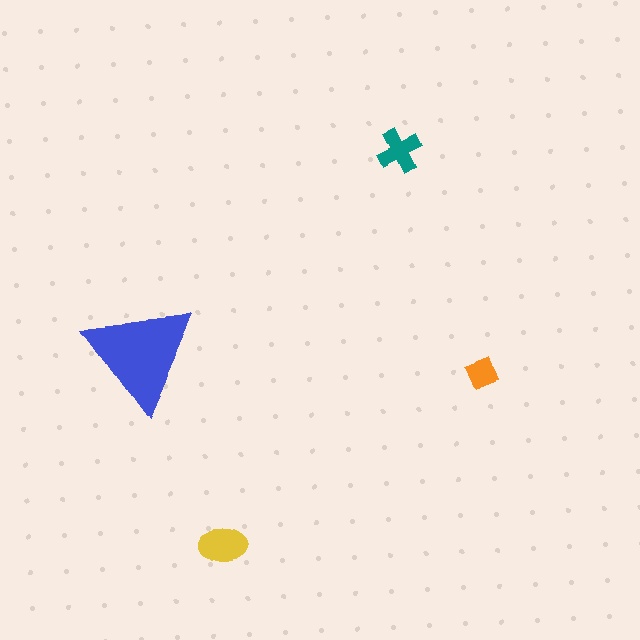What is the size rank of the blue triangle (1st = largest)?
1st.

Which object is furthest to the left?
The blue triangle is leftmost.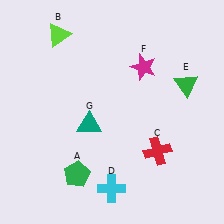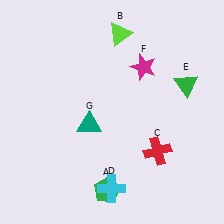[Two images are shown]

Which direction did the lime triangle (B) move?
The lime triangle (B) moved right.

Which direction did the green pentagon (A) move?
The green pentagon (A) moved right.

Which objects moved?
The objects that moved are: the green pentagon (A), the lime triangle (B).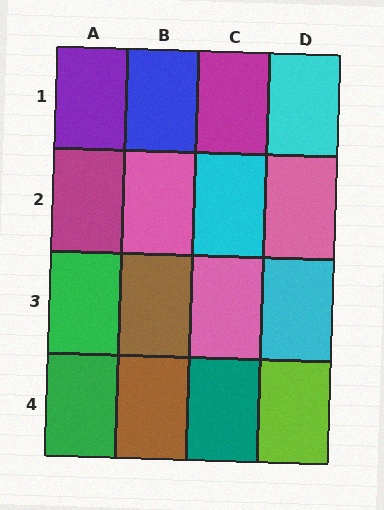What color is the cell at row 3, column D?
Cyan.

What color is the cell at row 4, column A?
Green.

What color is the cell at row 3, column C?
Pink.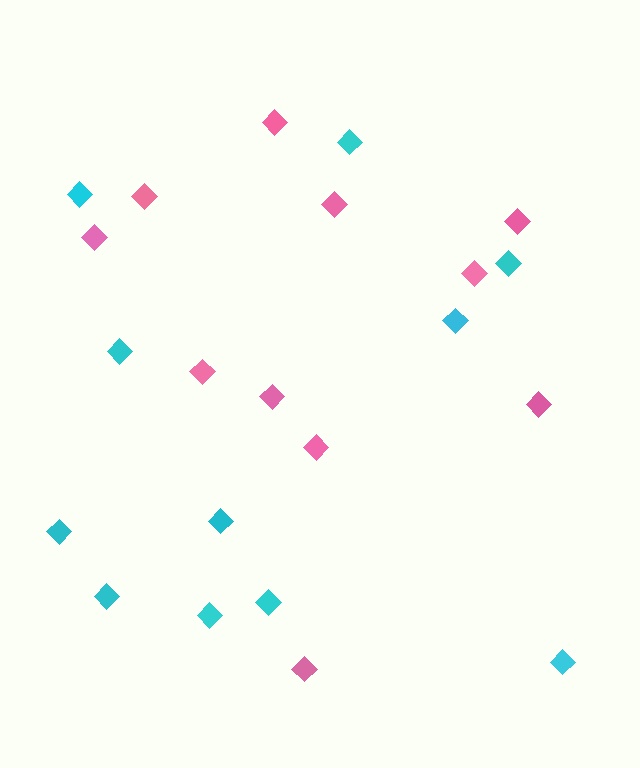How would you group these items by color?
There are 2 groups: one group of pink diamonds (11) and one group of cyan diamonds (11).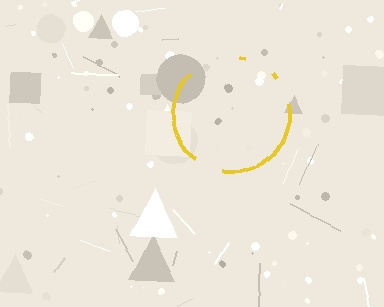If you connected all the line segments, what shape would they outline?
They would outline a circle.